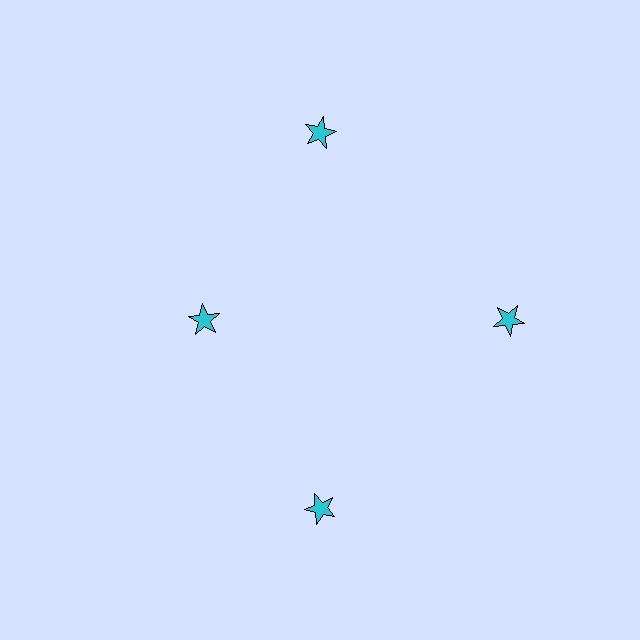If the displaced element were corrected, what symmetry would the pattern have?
It would have 4-fold rotational symmetry — the pattern would map onto itself every 90 degrees.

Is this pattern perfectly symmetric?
No. The 4 cyan stars are arranged in a ring, but one element near the 9 o'clock position is pulled inward toward the center, breaking the 4-fold rotational symmetry.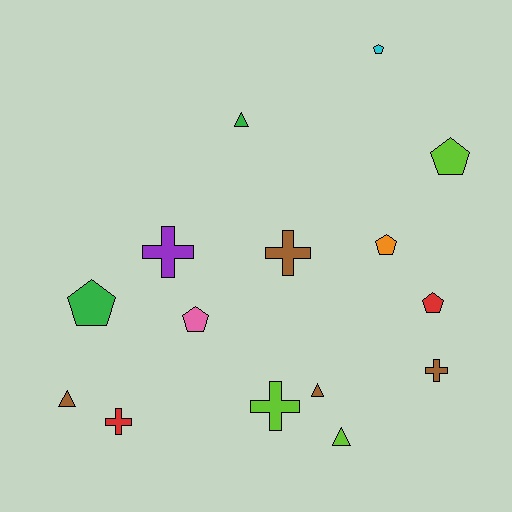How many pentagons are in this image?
There are 6 pentagons.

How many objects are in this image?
There are 15 objects.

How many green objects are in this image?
There are 2 green objects.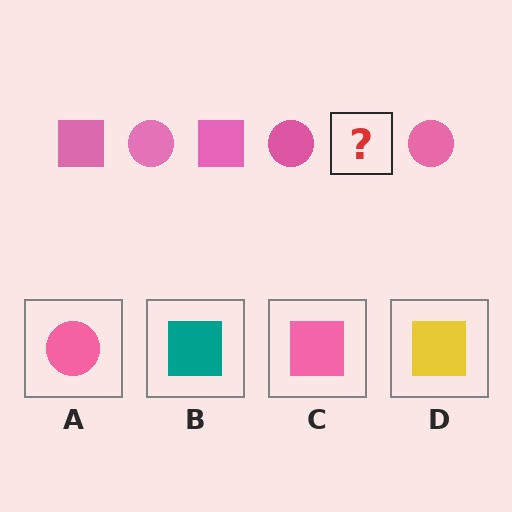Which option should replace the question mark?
Option C.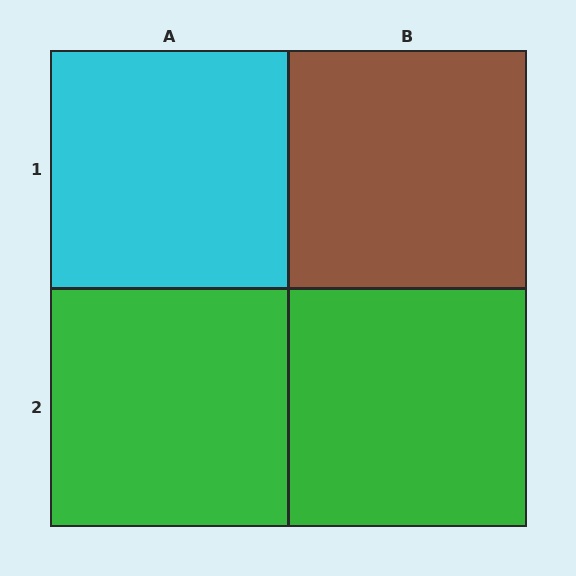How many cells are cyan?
1 cell is cyan.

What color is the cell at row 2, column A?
Green.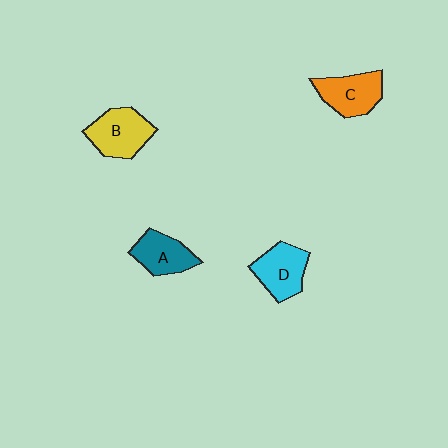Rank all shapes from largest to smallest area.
From largest to smallest: B (yellow), C (orange), D (cyan), A (teal).